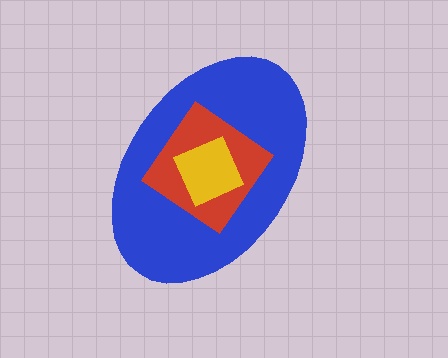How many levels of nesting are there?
3.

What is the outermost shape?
The blue ellipse.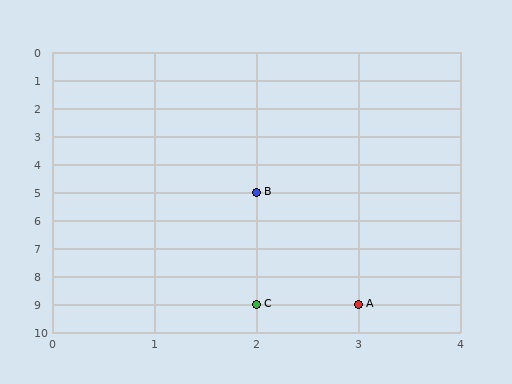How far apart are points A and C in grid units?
Points A and C are 1 column apart.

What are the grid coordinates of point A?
Point A is at grid coordinates (3, 9).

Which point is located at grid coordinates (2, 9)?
Point C is at (2, 9).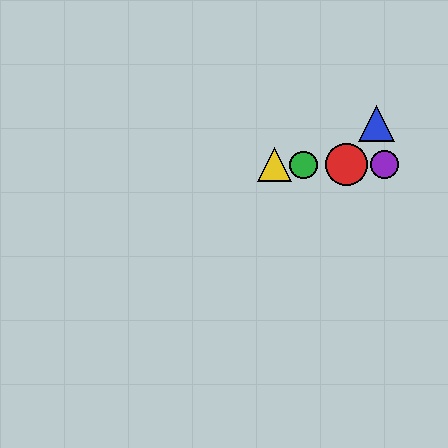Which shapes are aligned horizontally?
The red circle, the green circle, the yellow triangle, the purple circle are aligned horizontally.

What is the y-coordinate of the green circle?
The green circle is at y≈165.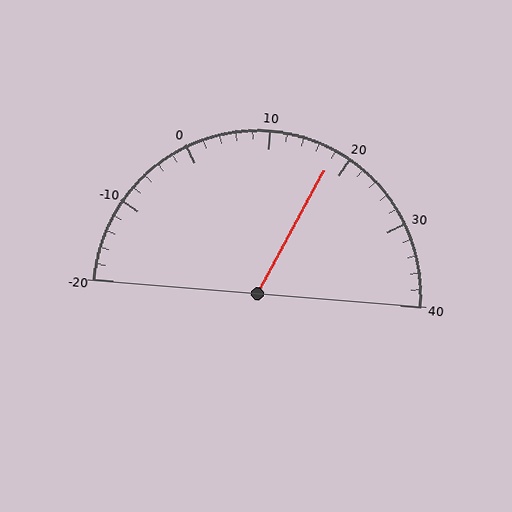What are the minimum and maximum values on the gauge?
The gauge ranges from -20 to 40.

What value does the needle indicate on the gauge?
The needle indicates approximately 18.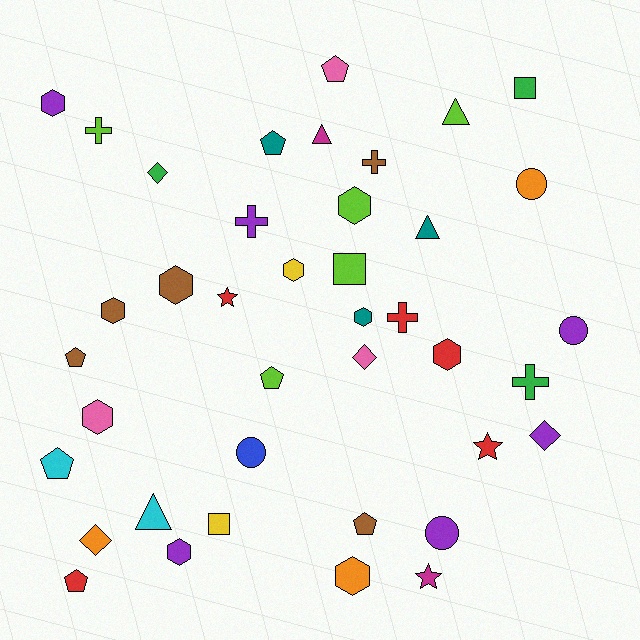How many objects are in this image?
There are 40 objects.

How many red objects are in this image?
There are 5 red objects.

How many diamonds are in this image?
There are 4 diamonds.